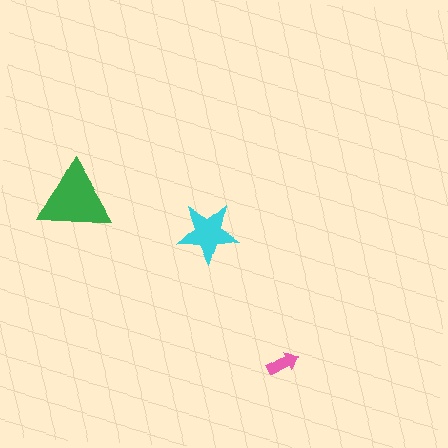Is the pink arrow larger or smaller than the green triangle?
Smaller.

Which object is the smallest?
The pink arrow.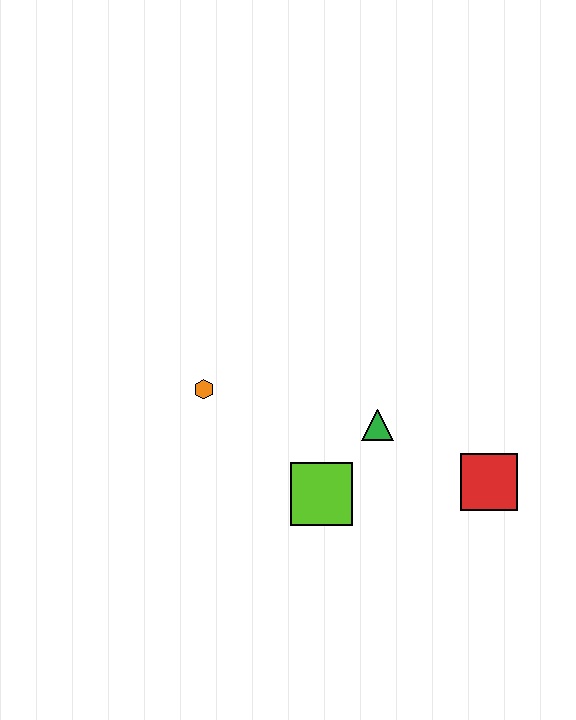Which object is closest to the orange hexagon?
The lime square is closest to the orange hexagon.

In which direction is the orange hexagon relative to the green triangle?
The orange hexagon is to the left of the green triangle.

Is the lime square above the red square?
No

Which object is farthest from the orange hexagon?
The red square is farthest from the orange hexagon.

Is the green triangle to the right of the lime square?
Yes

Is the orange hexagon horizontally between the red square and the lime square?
No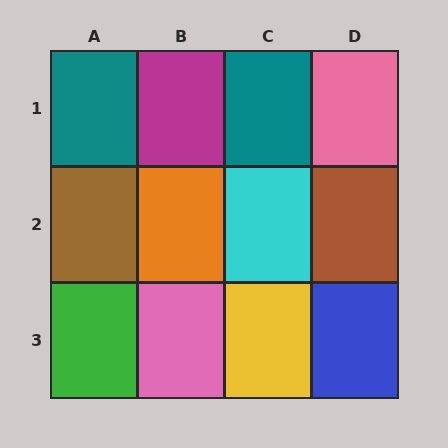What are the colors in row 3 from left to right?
Green, pink, yellow, blue.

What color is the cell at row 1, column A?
Teal.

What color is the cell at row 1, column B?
Magenta.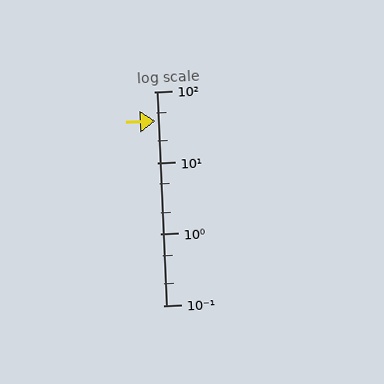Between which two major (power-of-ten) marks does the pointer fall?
The pointer is between 10 and 100.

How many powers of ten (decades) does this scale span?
The scale spans 3 decades, from 0.1 to 100.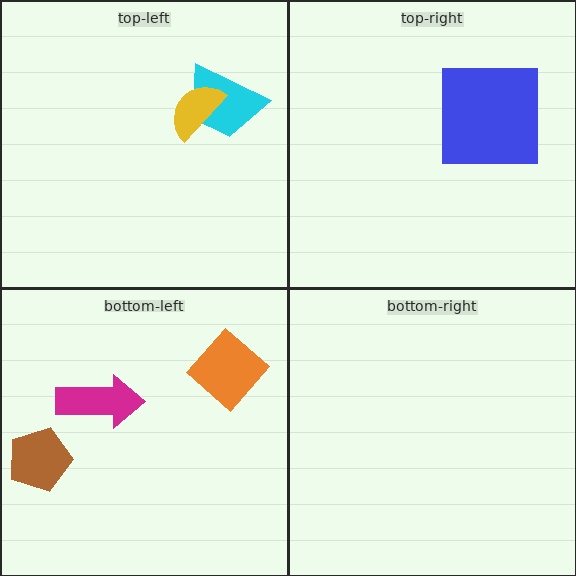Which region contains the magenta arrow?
The bottom-left region.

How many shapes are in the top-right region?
1.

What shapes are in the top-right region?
The blue square.